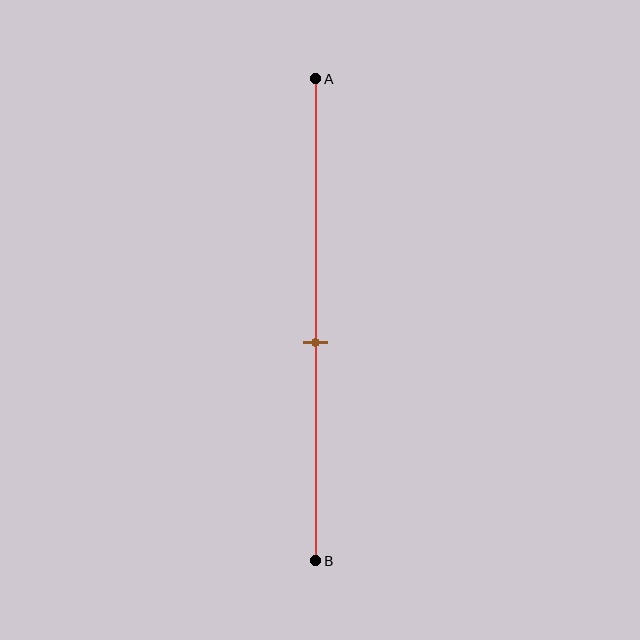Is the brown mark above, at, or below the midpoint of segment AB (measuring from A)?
The brown mark is below the midpoint of segment AB.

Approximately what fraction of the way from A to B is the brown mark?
The brown mark is approximately 55% of the way from A to B.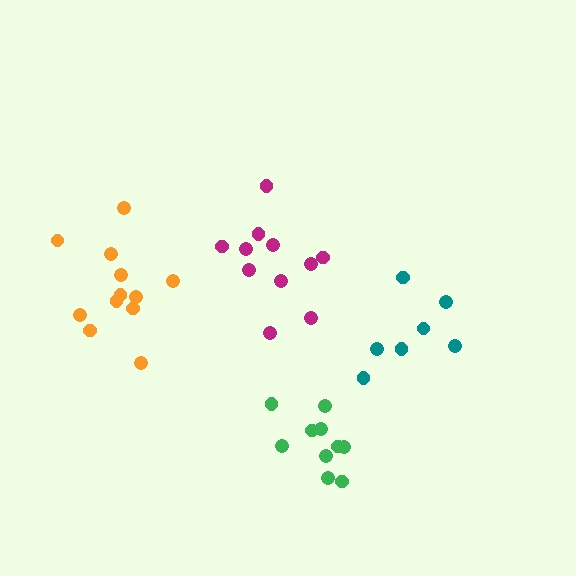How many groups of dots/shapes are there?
There are 4 groups.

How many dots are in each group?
Group 1: 11 dots, Group 2: 12 dots, Group 3: 7 dots, Group 4: 10 dots (40 total).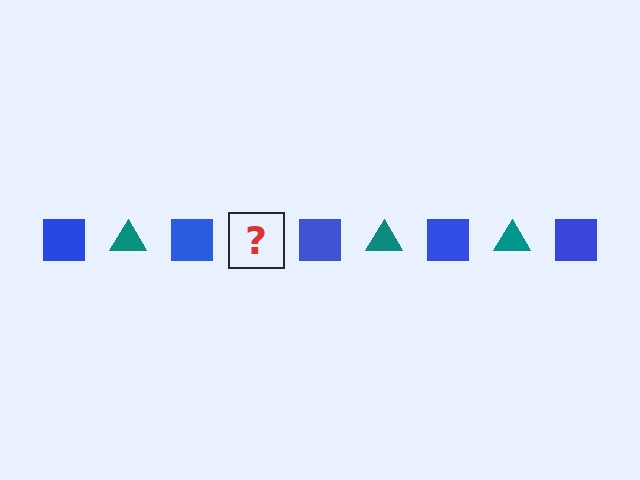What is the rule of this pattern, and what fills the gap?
The rule is that the pattern alternates between blue square and teal triangle. The gap should be filled with a teal triangle.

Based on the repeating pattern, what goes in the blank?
The blank should be a teal triangle.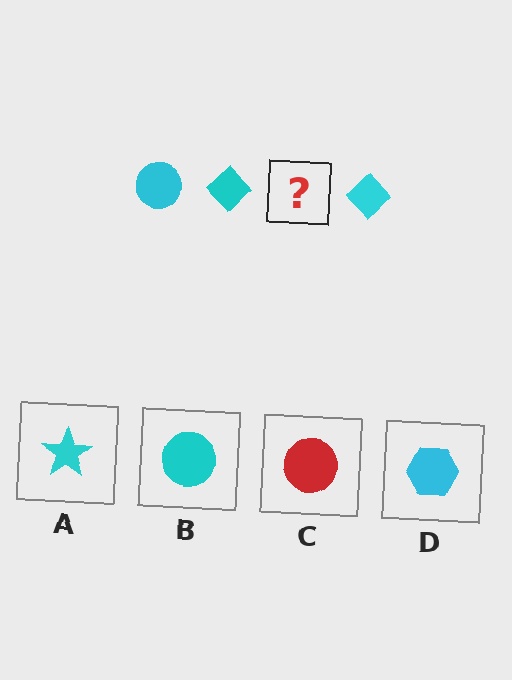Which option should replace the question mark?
Option B.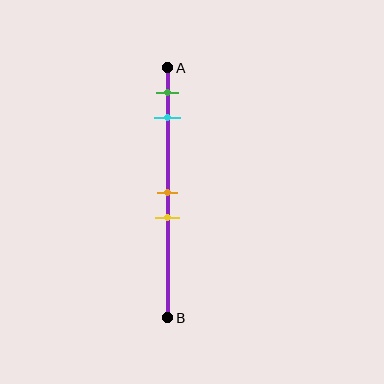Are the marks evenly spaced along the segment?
No, the marks are not evenly spaced.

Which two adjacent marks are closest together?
The orange and yellow marks are the closest adjacent pair.